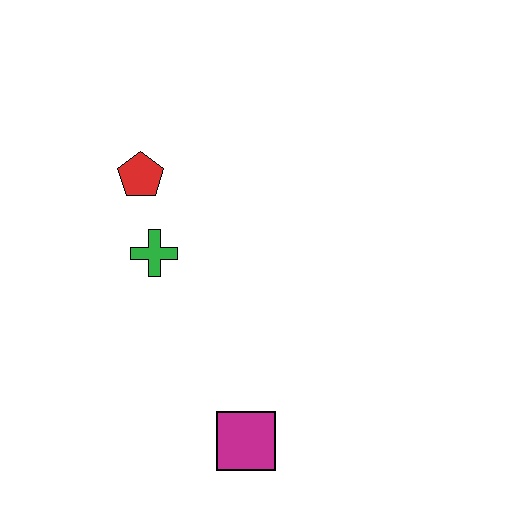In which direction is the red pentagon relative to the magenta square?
The red pentagon is above the magenta square.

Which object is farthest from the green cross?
The magenta square is farthest from the green cross.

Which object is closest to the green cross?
The red pentagon is closest to the green cross.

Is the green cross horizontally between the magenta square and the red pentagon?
Yes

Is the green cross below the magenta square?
No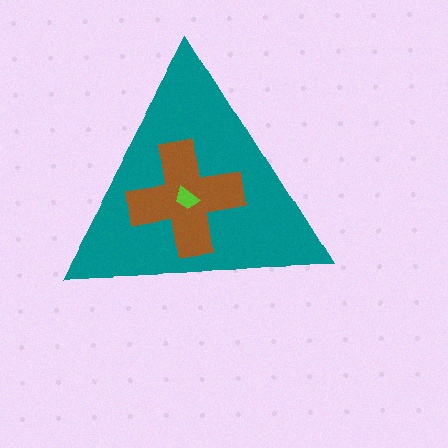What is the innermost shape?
The lime trapezoid.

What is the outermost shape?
The teal triangle.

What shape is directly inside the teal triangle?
The brown cross.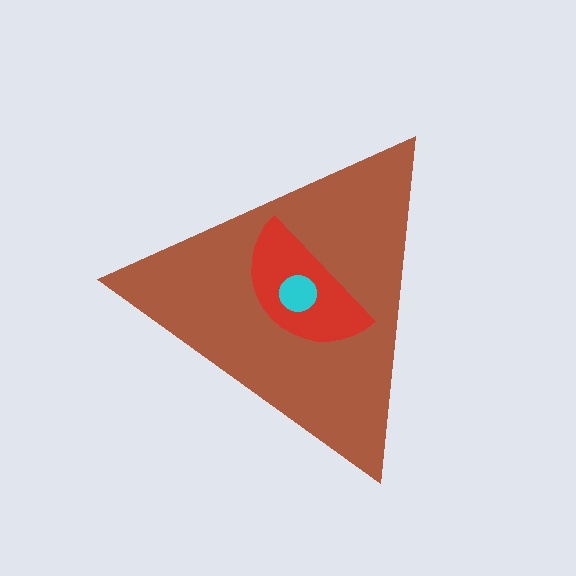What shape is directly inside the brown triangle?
The red semicircle.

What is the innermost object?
The cyan circle.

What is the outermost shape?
The brown triangle.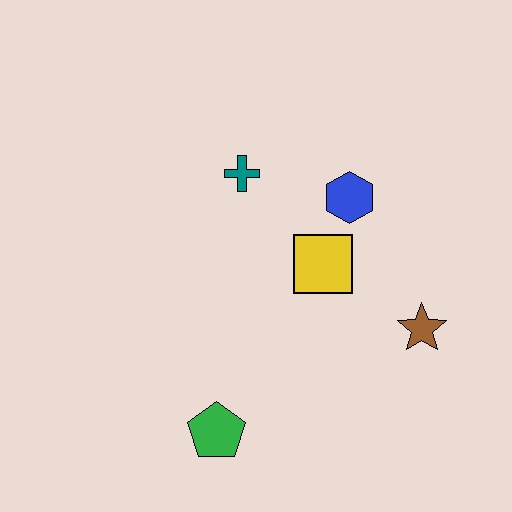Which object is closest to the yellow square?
The blue hexagon is closest to the yellow square.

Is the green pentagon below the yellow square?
Yes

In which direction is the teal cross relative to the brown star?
The teal cross is to the left of the brown star.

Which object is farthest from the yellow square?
The green pentagon is farthest from the yellow square.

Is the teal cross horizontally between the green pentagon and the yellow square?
Yes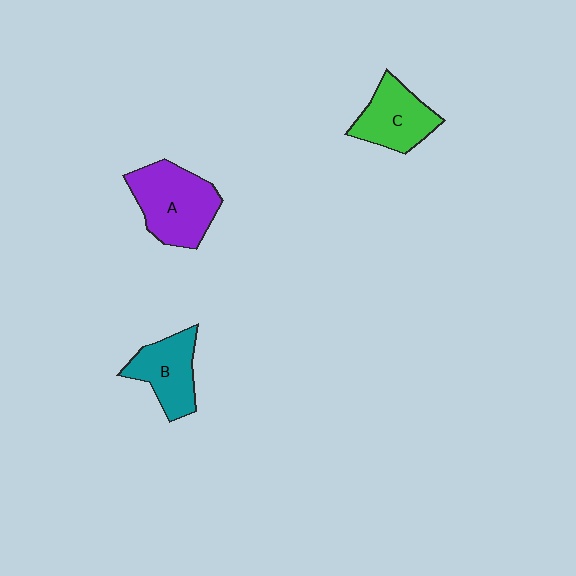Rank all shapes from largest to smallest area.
From largest to smallest: A (purple), C (green), B (teal).